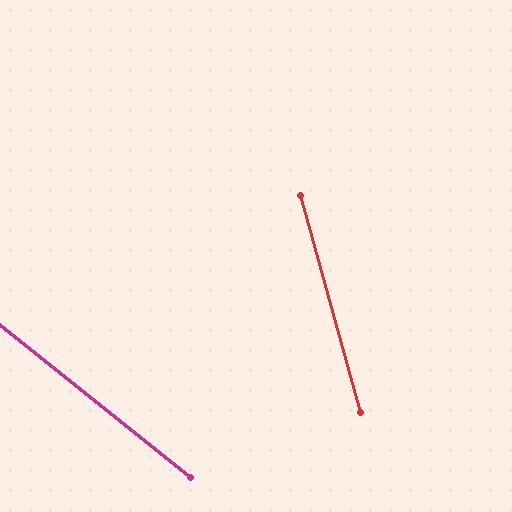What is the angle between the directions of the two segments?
Approximately 36 degrees.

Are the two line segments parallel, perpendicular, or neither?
Neither parallel nor perpendicular — they differ by about 36°.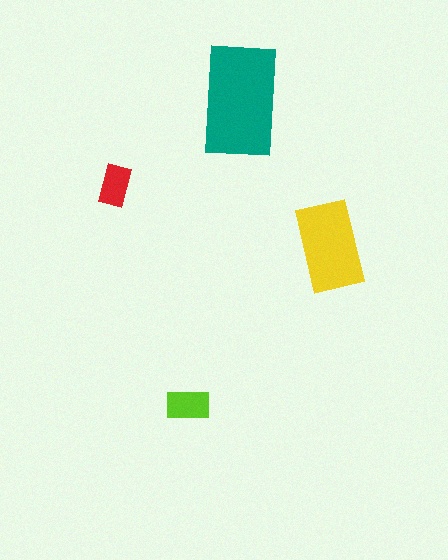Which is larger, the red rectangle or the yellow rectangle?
The yellow one.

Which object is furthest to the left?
The red rectangle is leftmost.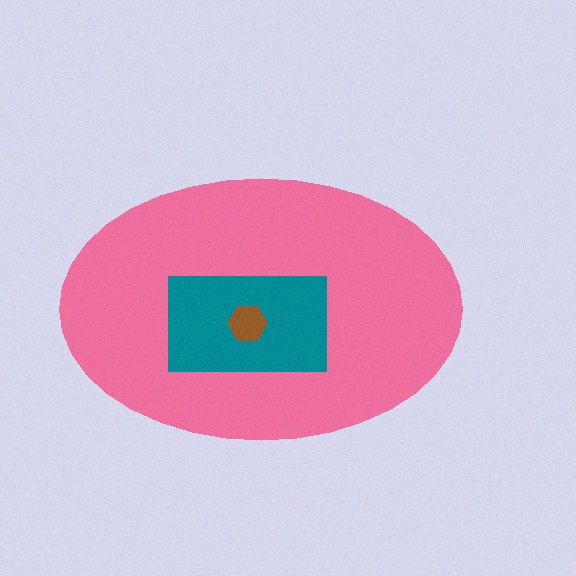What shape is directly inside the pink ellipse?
The teal rectangle.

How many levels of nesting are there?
3.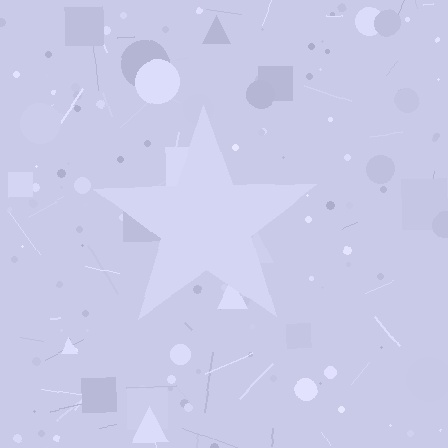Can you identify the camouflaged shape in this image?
The camouflaged shape is a star.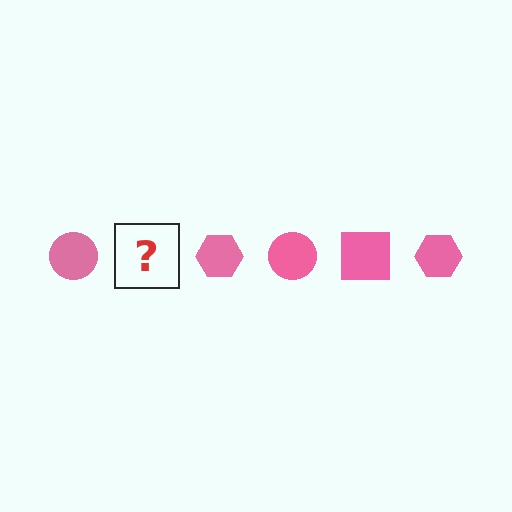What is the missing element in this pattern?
The missing element is a pink square.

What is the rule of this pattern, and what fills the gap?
The rule is that the pattern cycles through circle, square, hexagon shapes in pink. The gap should be filled with a pink square.